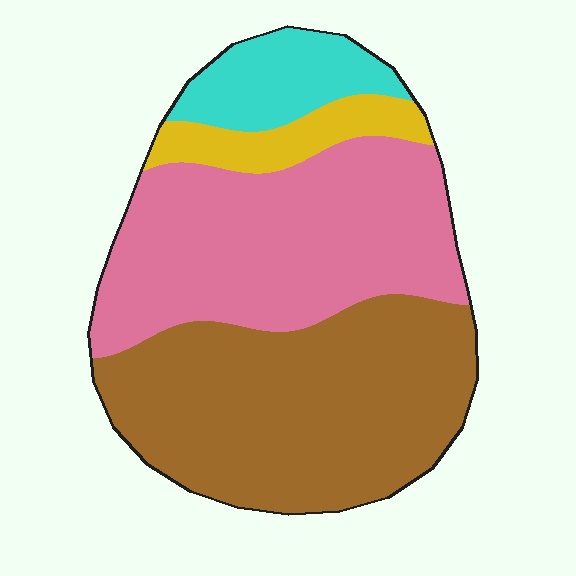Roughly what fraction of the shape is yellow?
Yellow covers about 10% of the shape.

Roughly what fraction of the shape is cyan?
Cyan covers around 10% of the shape.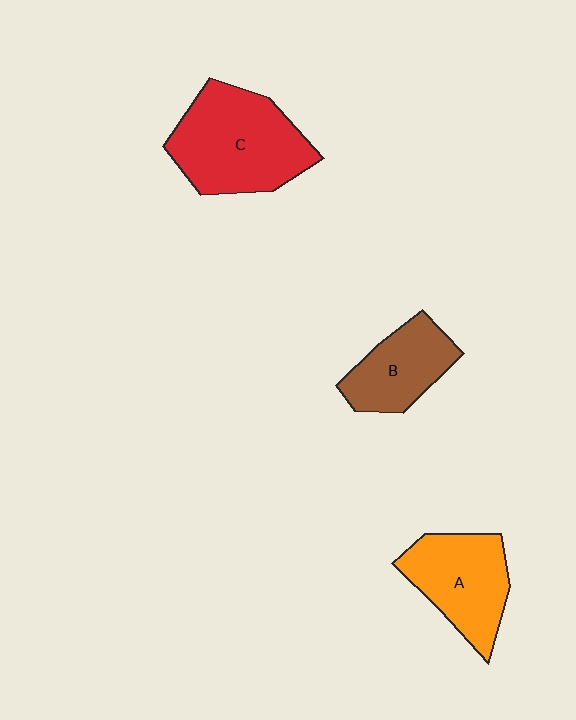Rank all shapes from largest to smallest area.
From largest to smallest: C (red), A (orange), B (brown).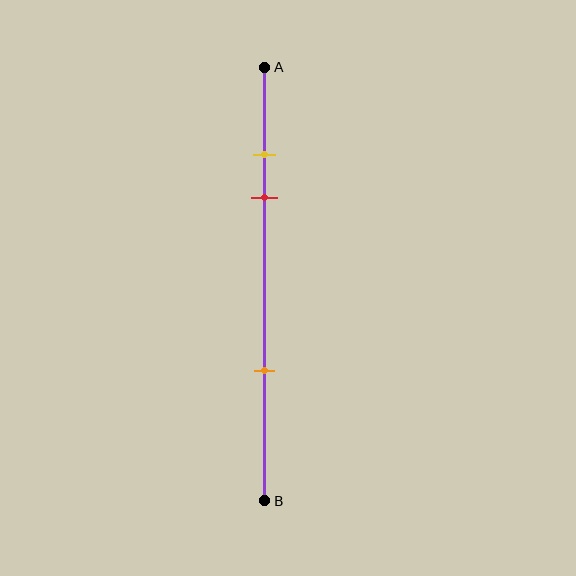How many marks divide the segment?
There are 3 marks dividing the segment.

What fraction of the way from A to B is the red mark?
The red mark is approximately 30% (0.3) of the way from A to B.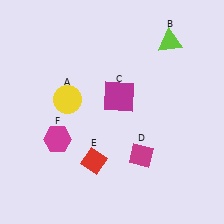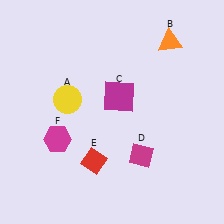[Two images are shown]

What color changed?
The triangle (B) changed from lime in Image 1 to orange in Image 2.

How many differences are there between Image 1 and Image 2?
There is 1 difference between the two images.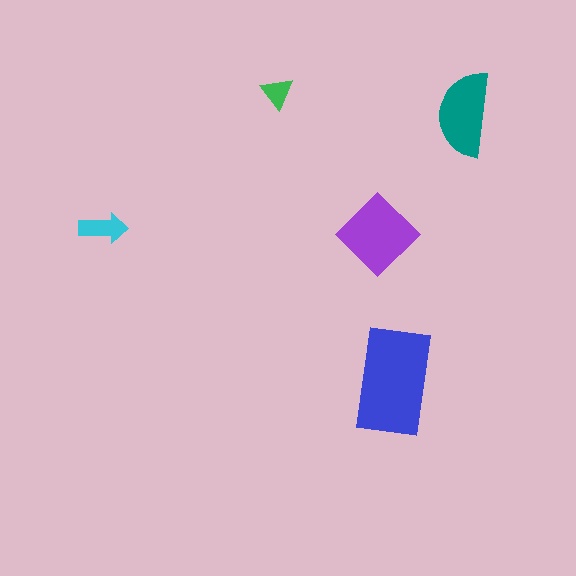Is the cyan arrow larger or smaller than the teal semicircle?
Smaller.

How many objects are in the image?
There are 5 objects in the image.